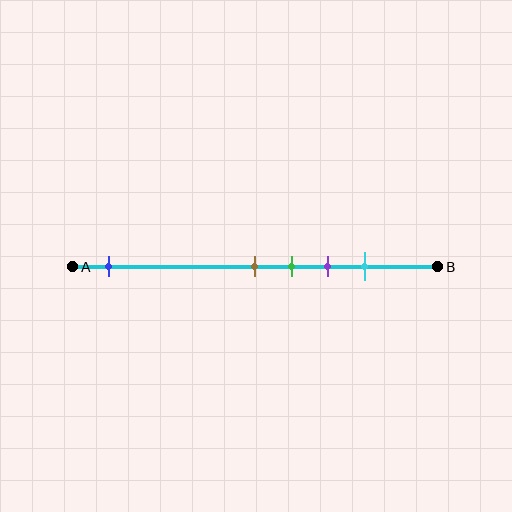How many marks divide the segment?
There are 5 marks dividing the segment.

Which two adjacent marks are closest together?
The brown and green marks are the closest adjacent pair.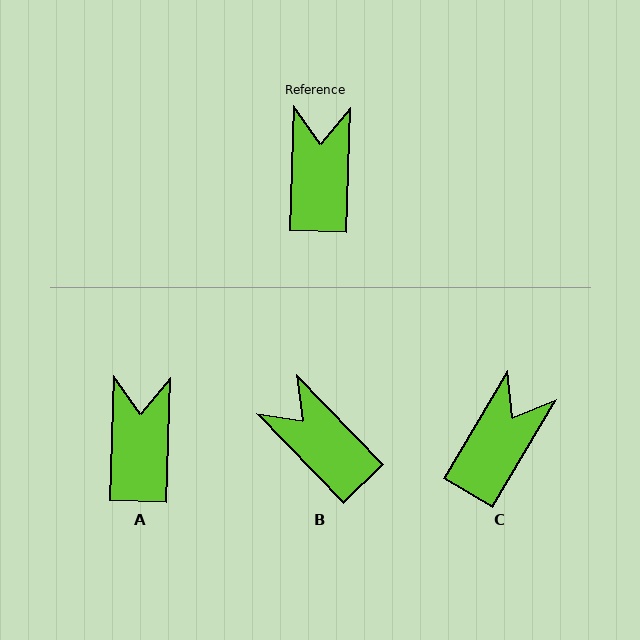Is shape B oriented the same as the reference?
No, it is off by about 46 degrees.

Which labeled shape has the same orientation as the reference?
A.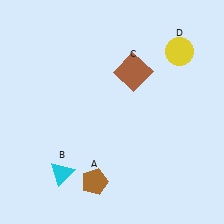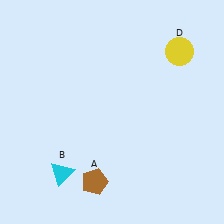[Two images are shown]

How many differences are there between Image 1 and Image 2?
There is 1 difference between the two images.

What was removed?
The brown square (C) was removed in Image 2.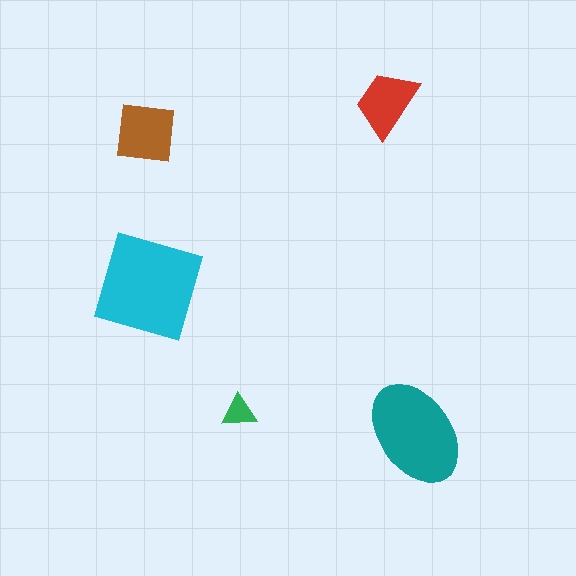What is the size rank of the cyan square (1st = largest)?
1st.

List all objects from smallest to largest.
The green triangle, the red trapezoid, the brown square, the teal ellipse, the cyan square.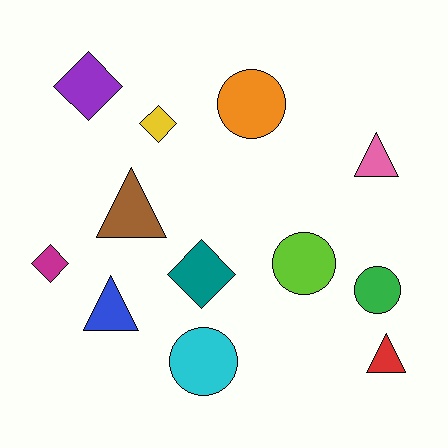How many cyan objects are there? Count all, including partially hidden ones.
There is 1 cyan object.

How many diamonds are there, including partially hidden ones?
There are 4 diamonds.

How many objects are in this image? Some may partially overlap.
There are 12 objects.